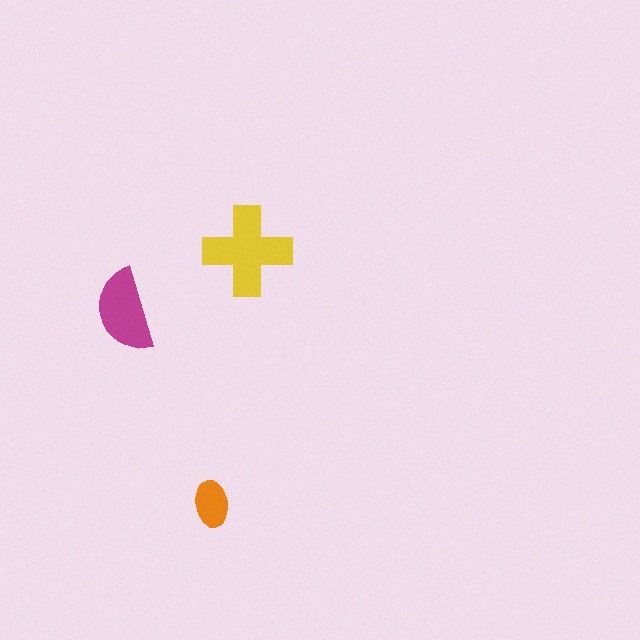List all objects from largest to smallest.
The yellow cross, the magenta semicircle, the orange ellipse.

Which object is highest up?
The yellow cross is topmost.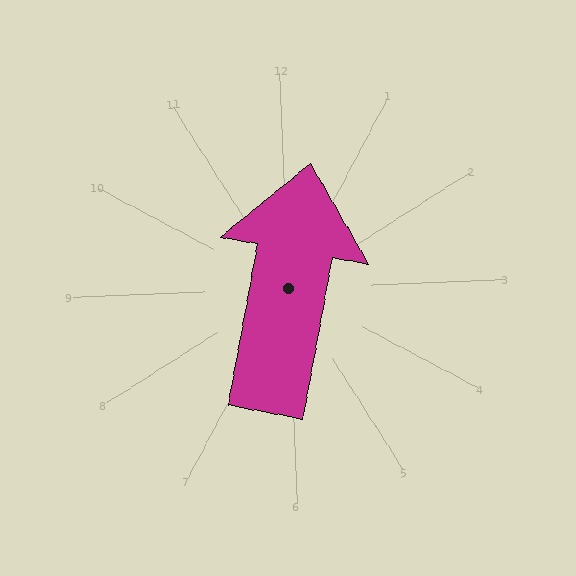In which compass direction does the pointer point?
North.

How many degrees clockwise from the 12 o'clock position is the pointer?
Approximately 12 degrees.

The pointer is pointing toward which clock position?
Roughly 12 o'clock.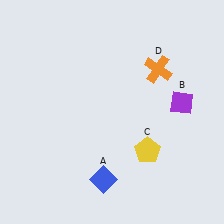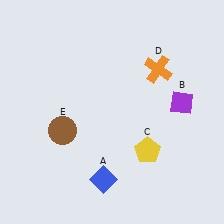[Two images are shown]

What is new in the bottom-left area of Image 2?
A brown circle (E) was added in the bottom-left area of Image 2.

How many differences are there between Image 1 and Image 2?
There is 1 difference between the two images.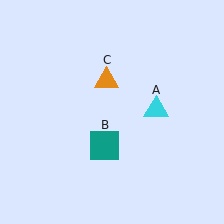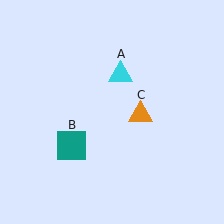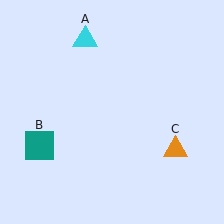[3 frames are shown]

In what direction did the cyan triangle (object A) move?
The cyan triangle (object A) moved up and to the left.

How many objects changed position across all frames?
3 objects changed position: cyan triangle (object A), teal square (object B), orange triangle (object C).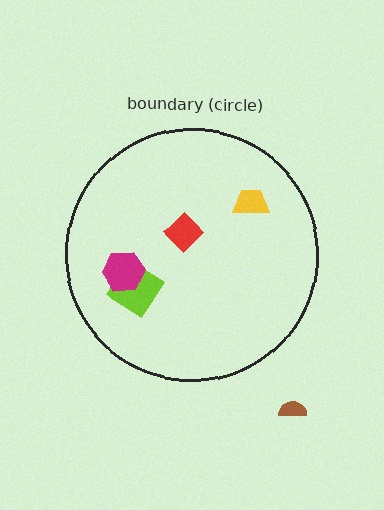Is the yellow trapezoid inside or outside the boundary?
Inside.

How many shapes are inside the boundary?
4 inside, 1 outside.